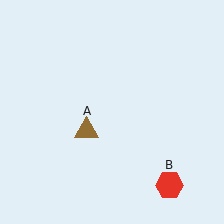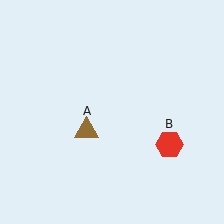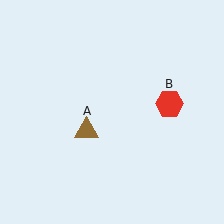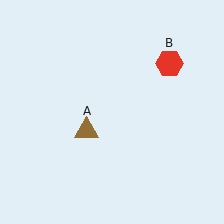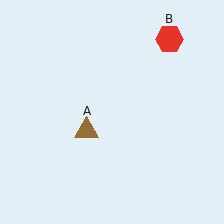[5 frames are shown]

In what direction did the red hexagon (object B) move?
The red hexagon (object B) moved up.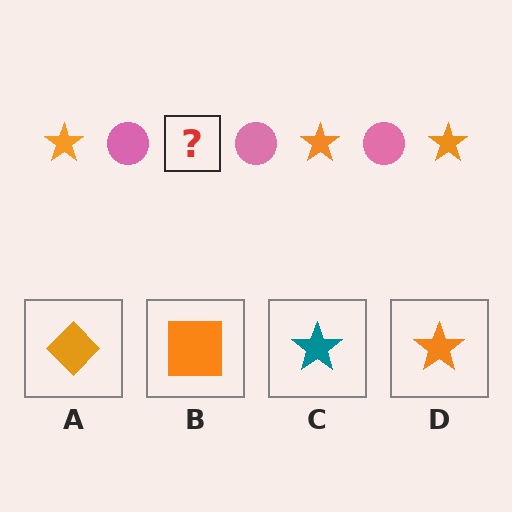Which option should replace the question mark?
Option D.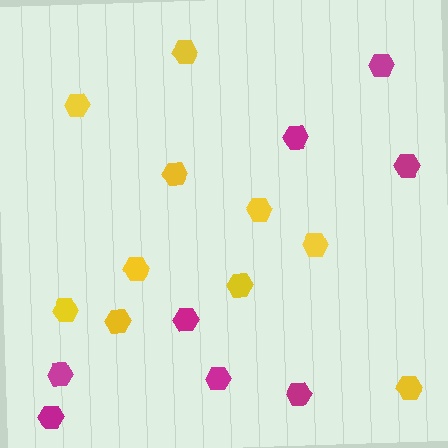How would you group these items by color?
There are 2 groups: one group of yellow hexagons (10) and one group of magenta hexagons (8).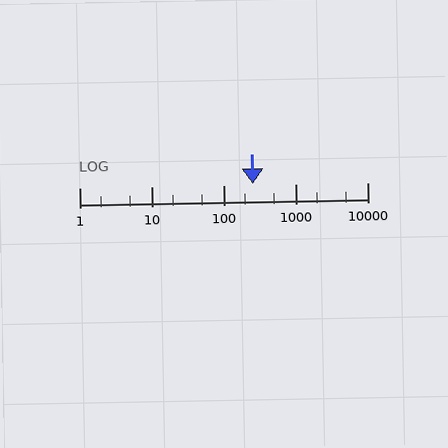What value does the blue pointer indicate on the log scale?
The pointer indicates approximately 260.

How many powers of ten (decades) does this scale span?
The scale spans 4 decades, from 1 to 10000.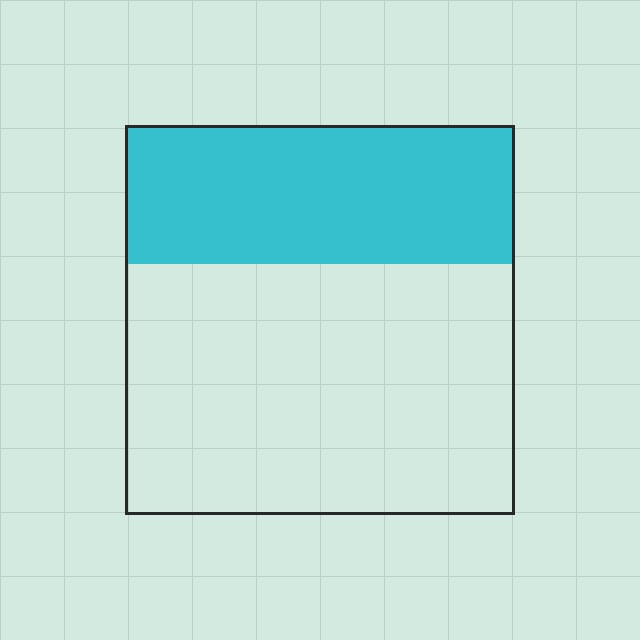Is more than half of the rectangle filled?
No.